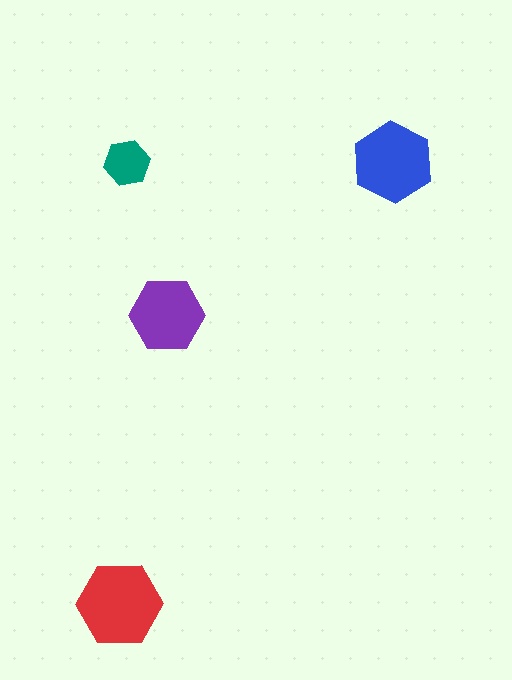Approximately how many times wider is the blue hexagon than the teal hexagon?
About 1.5 times wider.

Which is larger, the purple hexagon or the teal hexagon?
The purple one.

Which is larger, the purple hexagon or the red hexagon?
The red one.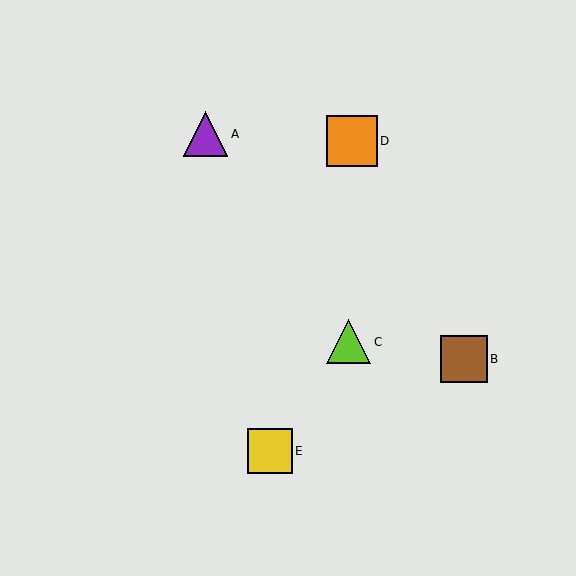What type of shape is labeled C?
Shape C is a lime triangle.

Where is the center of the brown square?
The center of the brown square is at (464, 359).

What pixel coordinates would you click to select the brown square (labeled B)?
Click at (464, 359) to select the brown square B.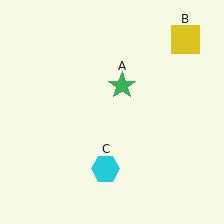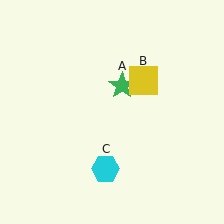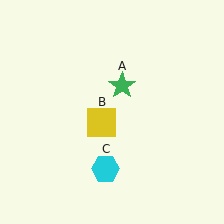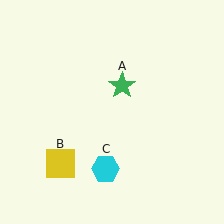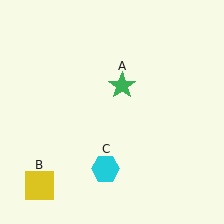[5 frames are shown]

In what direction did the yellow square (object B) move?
The yellow square (object B) moved down and to the left.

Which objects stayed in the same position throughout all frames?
Green star (object A) and cyan hexagon (object C) remained stationary.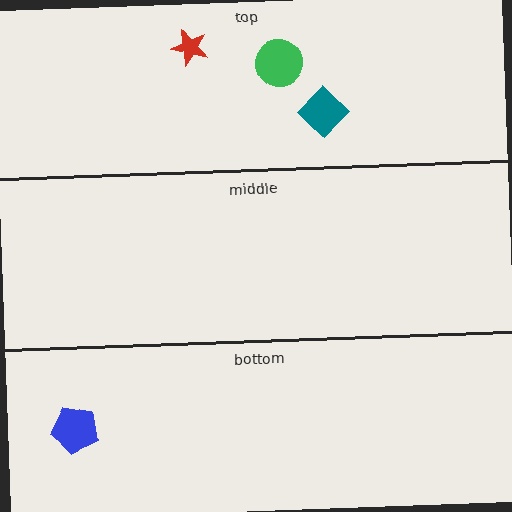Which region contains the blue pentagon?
The bottom region.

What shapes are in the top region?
The teal diamond, the green circle, the red star.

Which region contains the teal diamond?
The top region.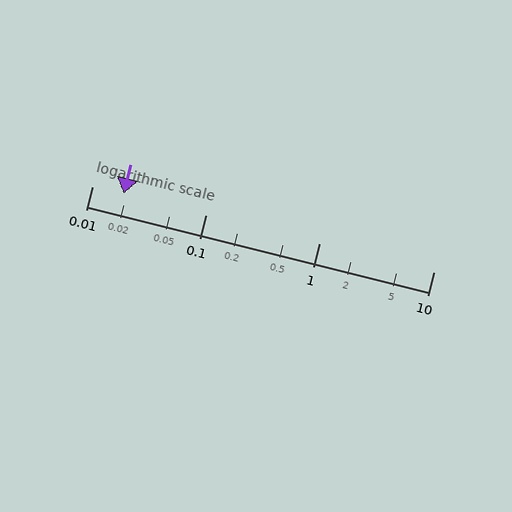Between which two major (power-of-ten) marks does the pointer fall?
The pointer is between 0.01 and 0.1.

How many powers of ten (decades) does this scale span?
The scale spans 3 decades, from 0.01 to 10.